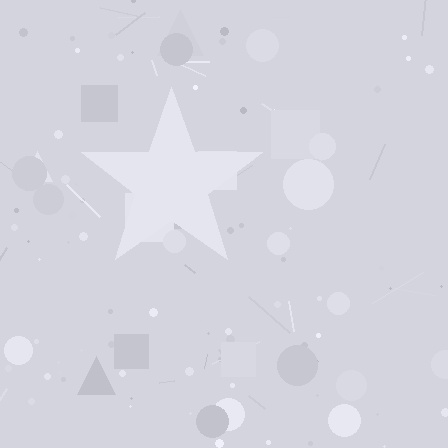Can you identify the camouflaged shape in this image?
The camouflaged shape is a star.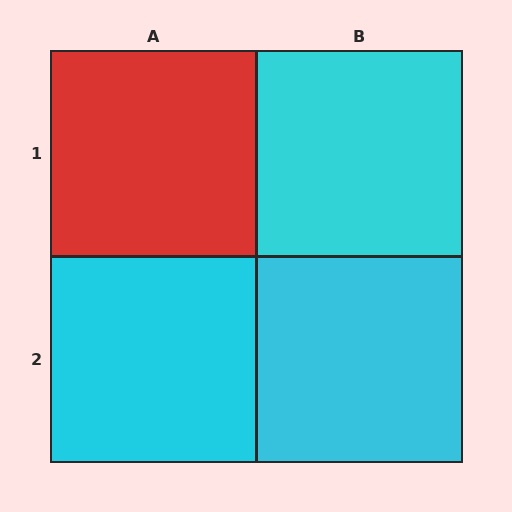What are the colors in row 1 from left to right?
Red, cyan.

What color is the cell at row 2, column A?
Cyan.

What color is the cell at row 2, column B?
Cyan.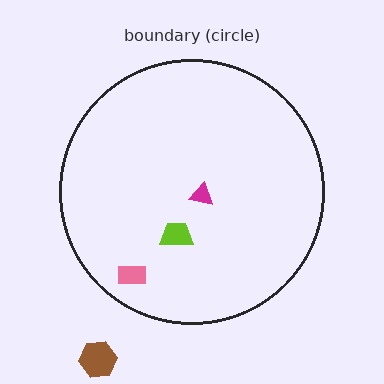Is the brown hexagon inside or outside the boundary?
Outside.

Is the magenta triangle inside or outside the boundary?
Inside.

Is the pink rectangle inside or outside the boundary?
Inside.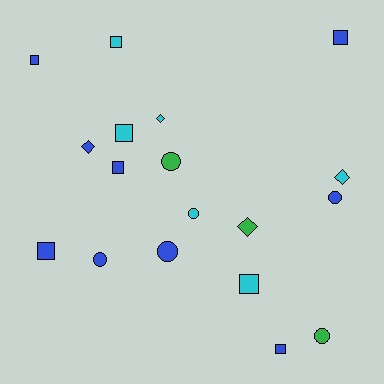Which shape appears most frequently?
Square, with 8 objects.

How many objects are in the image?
There are 18 objects.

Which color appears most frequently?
Blue, with 9 objects.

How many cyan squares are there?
There are 3 cyan squares.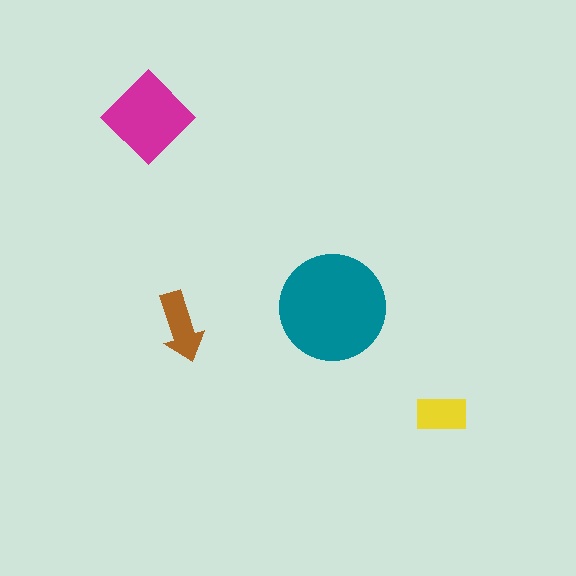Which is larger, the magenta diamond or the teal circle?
The teal circle.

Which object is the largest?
The teal circle.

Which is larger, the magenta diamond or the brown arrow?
The magenta diamond.